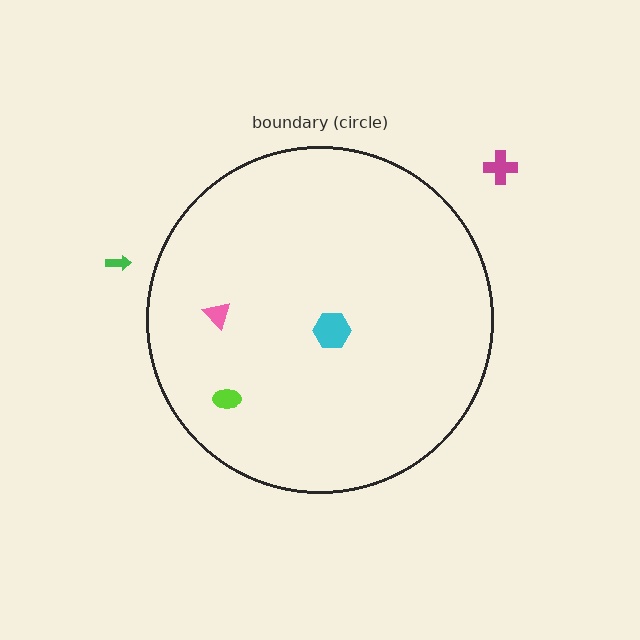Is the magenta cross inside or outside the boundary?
Outside.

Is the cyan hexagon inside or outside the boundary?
Inside.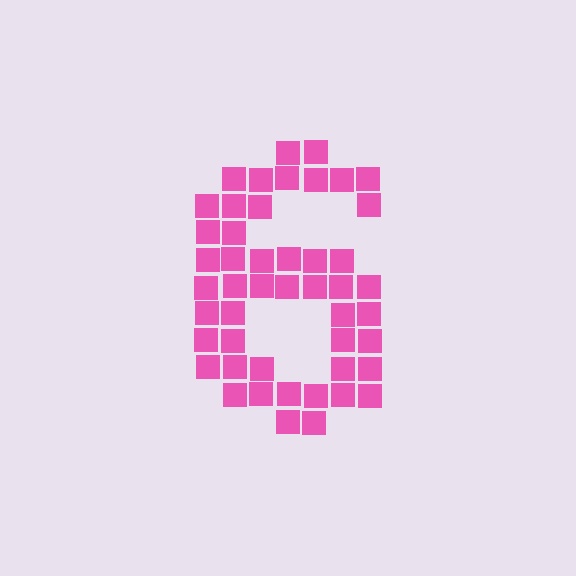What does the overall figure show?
The overall figure shows the digit 6.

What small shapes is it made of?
It is made of small squares.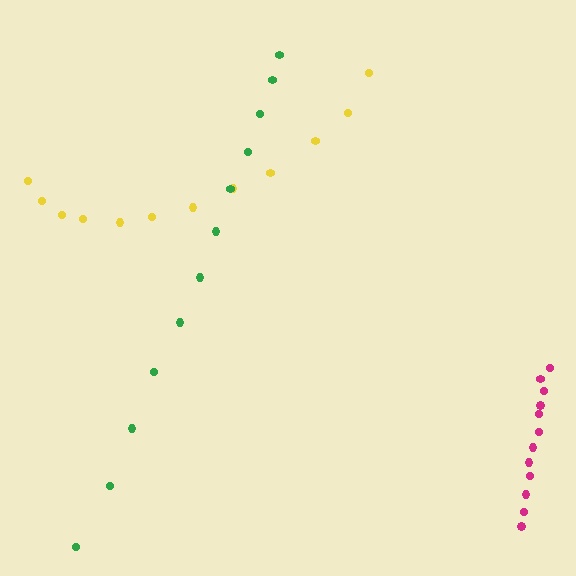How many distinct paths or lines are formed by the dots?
There are 3 distinct paths.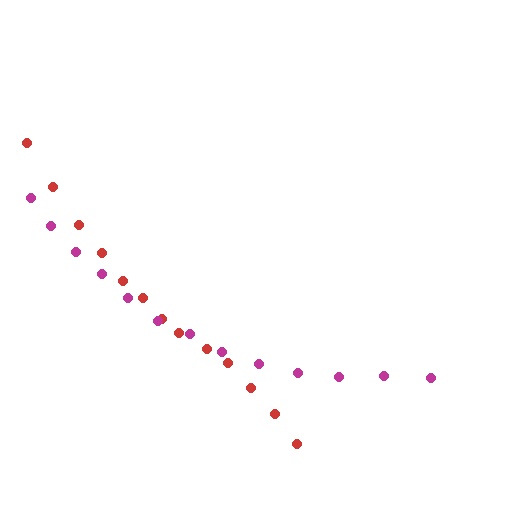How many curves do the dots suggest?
There are 2 distinct paths.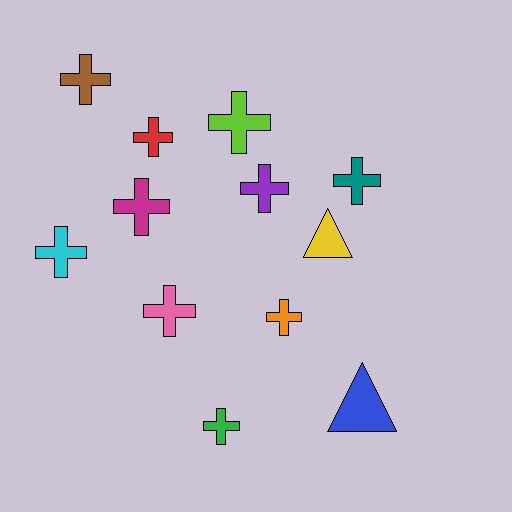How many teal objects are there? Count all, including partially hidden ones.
There is 1 teal object.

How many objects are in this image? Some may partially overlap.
There are 12 objects.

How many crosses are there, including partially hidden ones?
There are 10 crosses.